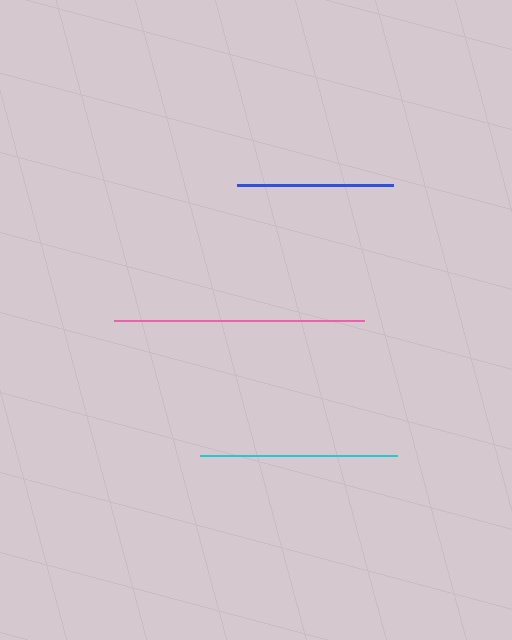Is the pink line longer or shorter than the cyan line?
The pink line is longer than the cyan line.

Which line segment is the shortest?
The blue line is the shortest at approximately 157 pixels.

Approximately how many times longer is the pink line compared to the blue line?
The pink line is approximately 1.6 times the length of the blue line.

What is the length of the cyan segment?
The cyan segment is approximately 197 pixels long.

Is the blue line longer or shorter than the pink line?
The pink line is longer than the blue line.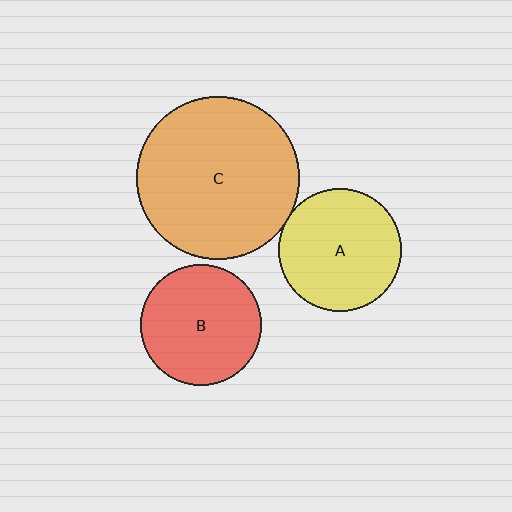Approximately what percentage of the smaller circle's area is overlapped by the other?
Approximately 5%.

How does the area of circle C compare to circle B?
Approximately 1.8 times.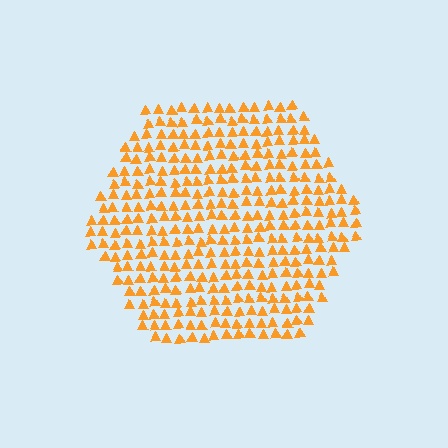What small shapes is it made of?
It is made of small triangles.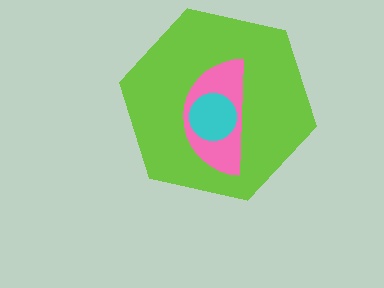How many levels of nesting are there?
3.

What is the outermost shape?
The lime hexagon.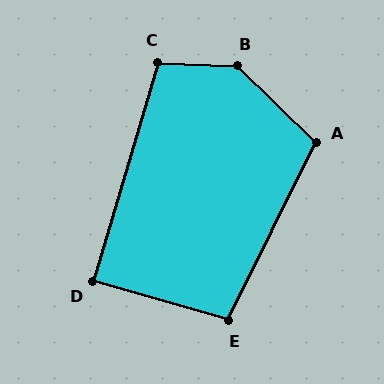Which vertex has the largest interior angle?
B, at approximately 138 degrees.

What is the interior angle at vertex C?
Approximately 104 degrees (obtuse).